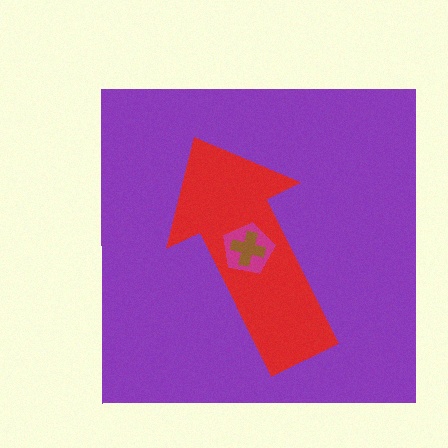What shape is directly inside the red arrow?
The magenta pentagon.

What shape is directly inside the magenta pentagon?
The brown cross.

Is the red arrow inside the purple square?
Yes.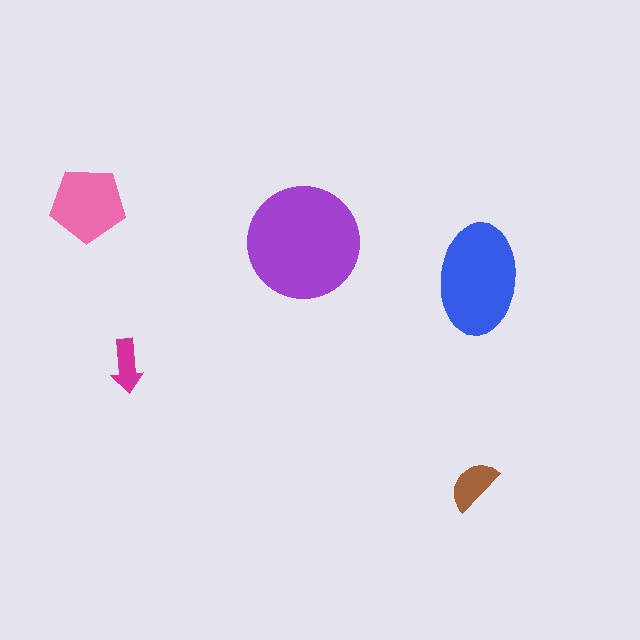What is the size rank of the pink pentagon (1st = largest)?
3rd.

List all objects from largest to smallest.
The purple circle, the blue ellipse, the pink pentagon, the brown semicircle, the magenta arrow.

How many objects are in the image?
There are 5 objects in the image.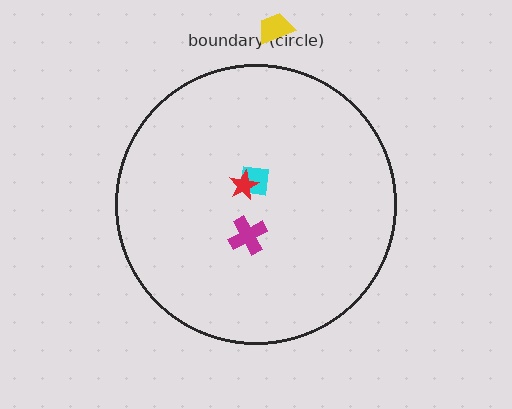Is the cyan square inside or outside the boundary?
Inside.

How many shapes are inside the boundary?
3 inside, 1 outside.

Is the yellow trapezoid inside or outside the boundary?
Outside.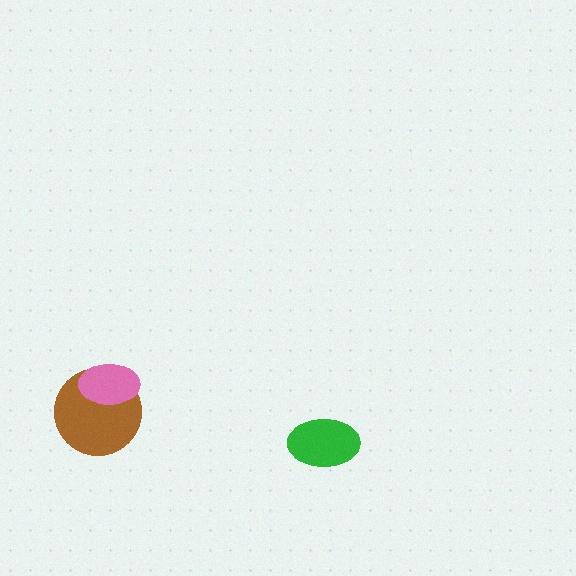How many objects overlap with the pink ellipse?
1 object overlaps with the pink ellipse.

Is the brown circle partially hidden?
Yes, it is partially covered by another shape.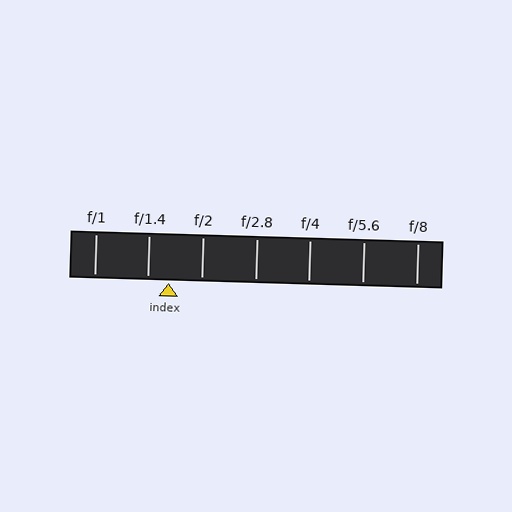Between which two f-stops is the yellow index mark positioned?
The index mark is between f/1.4 and f/2.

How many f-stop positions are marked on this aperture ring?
There are 7 f-stop positions marked.